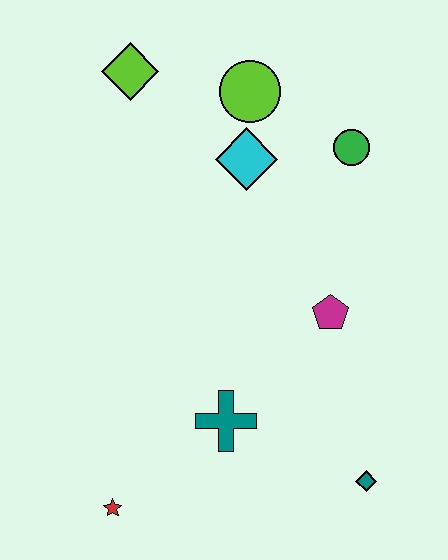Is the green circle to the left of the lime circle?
No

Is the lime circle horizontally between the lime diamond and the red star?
No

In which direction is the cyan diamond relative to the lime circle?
The cyan diamond is below the lime circle.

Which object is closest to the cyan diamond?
The lime circle is closest to the cyan diamond.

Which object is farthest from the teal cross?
The lime diamond is farthest from the teal cross.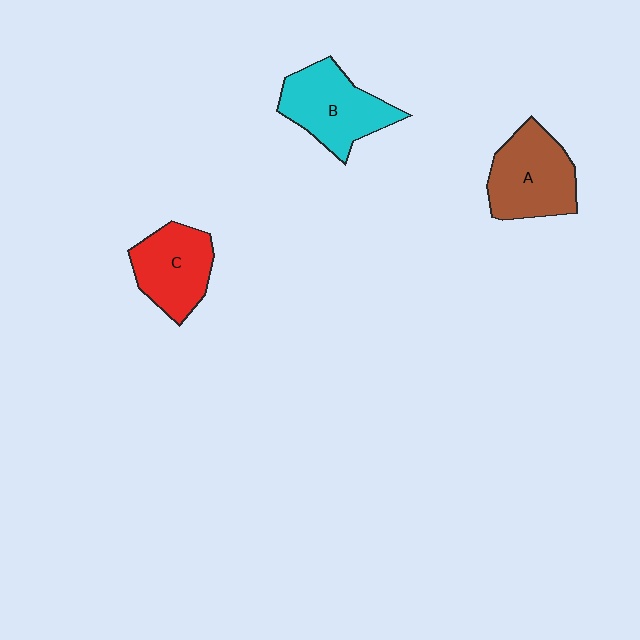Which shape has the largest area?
Shape A (brown).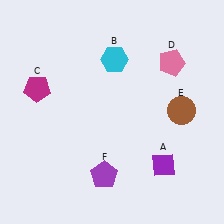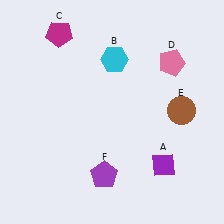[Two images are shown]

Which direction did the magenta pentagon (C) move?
The magenta pentagon (C) moved up.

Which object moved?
The magenta pentagon (C) moved up.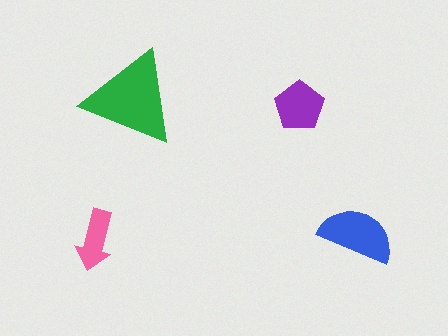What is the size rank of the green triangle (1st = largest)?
1st.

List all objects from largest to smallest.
The green triangle, the blue semicircle, the purple pentagon, the pink arrow.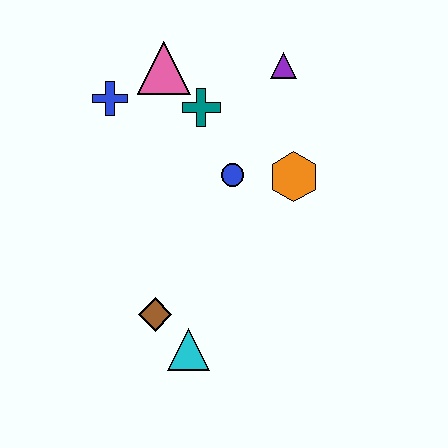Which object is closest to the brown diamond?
The cyan triangle is closest to the brown diamond.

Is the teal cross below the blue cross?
Yes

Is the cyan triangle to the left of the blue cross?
No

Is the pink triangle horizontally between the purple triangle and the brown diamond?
Yes